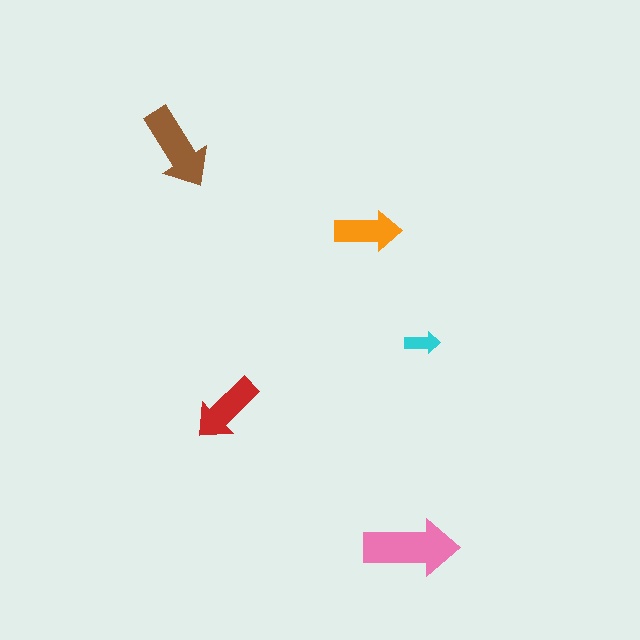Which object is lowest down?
The pink arrow is bottommost.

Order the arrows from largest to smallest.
the pink one, the brown one, the red one, the orange one, the cyan one.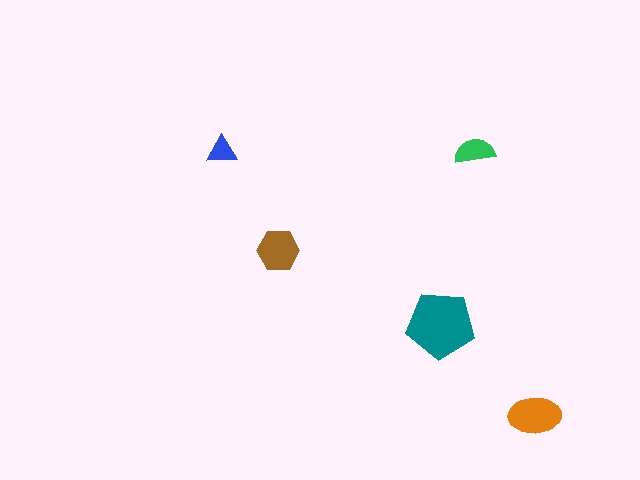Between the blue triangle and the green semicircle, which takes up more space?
The green semicircle.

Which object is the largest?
The teal pentagon.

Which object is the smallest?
The blue triangle.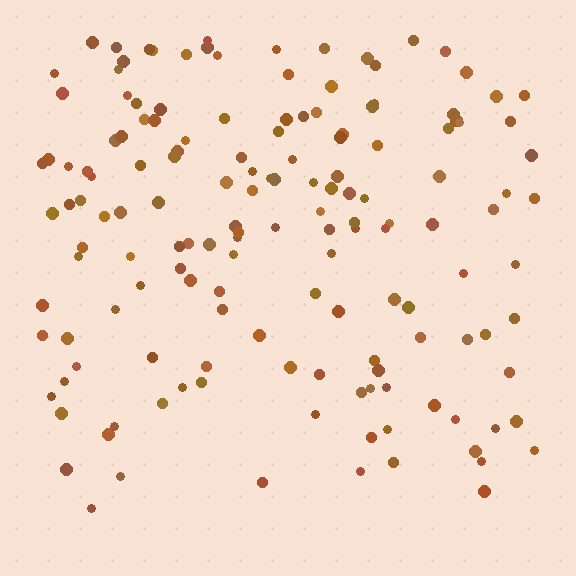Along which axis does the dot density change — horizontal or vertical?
Vertical.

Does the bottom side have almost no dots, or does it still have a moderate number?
Still a moderate number, just noticeably fewer than the top.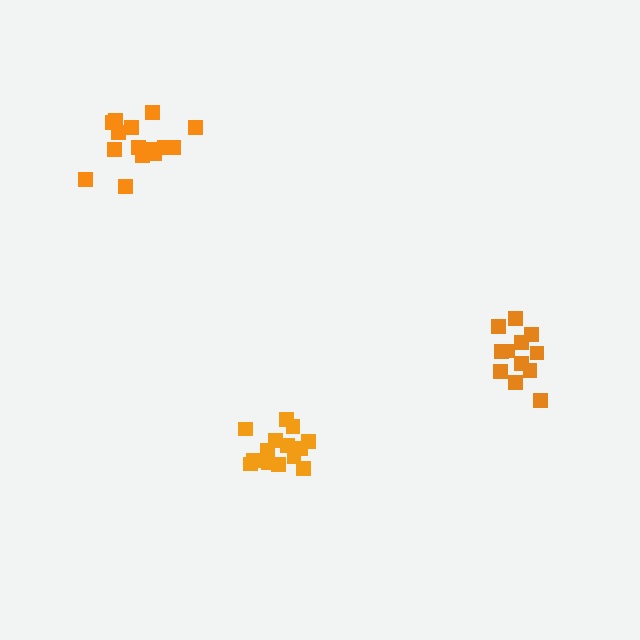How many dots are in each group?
Group 1: 15 dots, Group 2: 14 dots, Group 3: 12 dots (41 total).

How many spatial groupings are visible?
There are 3 spatial groupings.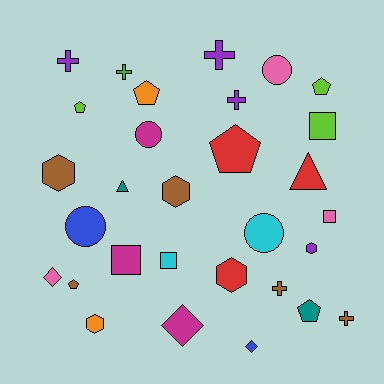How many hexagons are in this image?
There are 5 hexagons.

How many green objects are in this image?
There is 1 green object.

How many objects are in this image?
There are 30 objects.